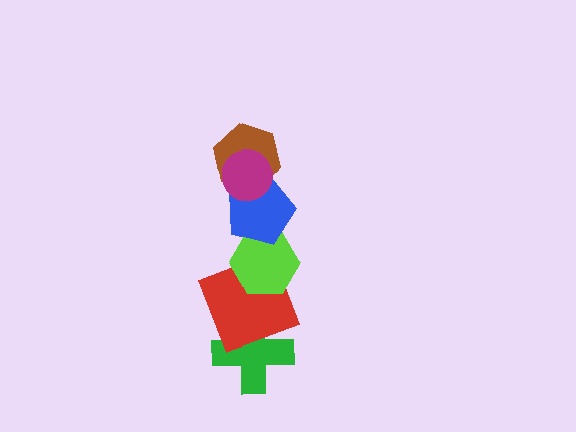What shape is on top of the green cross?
The red square is on top of the green cross.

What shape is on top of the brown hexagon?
The magenta circle is on top of the brown hexagon.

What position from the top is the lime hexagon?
The lime hexagon is 4th from the top.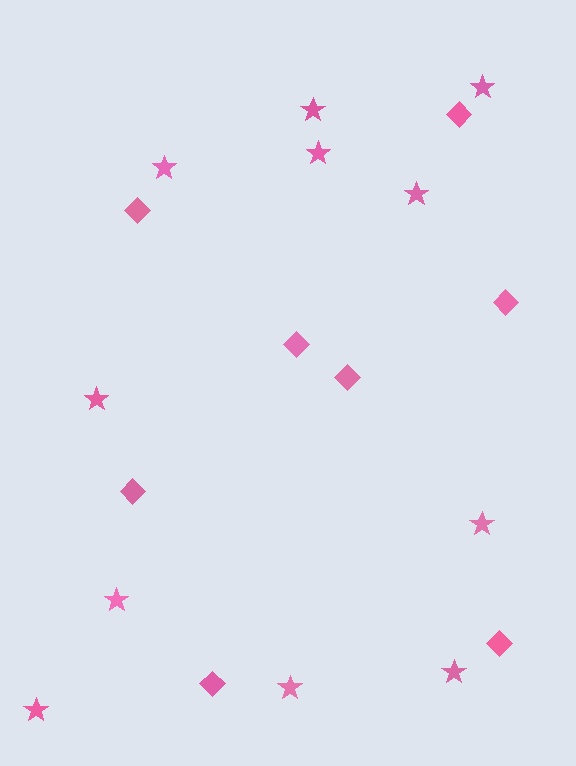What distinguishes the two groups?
There are 2 groups: one group of stars (11) and one group of diamonds (8).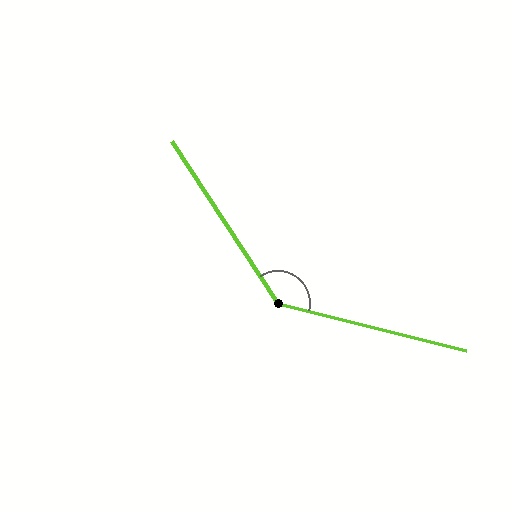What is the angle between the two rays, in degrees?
Approximately 137 degrees.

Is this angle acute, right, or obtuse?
It is obtuse.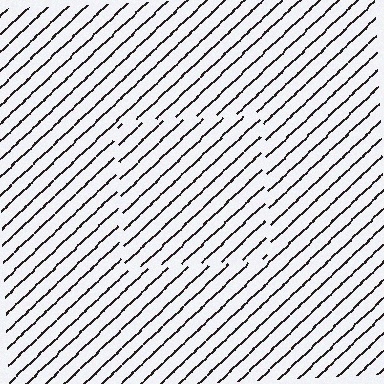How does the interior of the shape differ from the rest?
The interior of the shape contains the same grating, shifted by half a period — the contour is defined by the phase discontinuity where line-ends from the inner and outer gratings abut.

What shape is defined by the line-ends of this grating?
An illusory square. The interior of the shape contains the same grating, shifted by half a period — the contour is defined by the phase discontinuity where line-ends from the inner and outer gratings abut.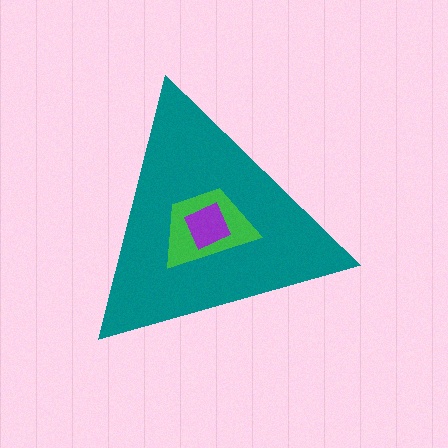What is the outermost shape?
The teal triangle.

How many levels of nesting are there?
3.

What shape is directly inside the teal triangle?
The green trapezoid.